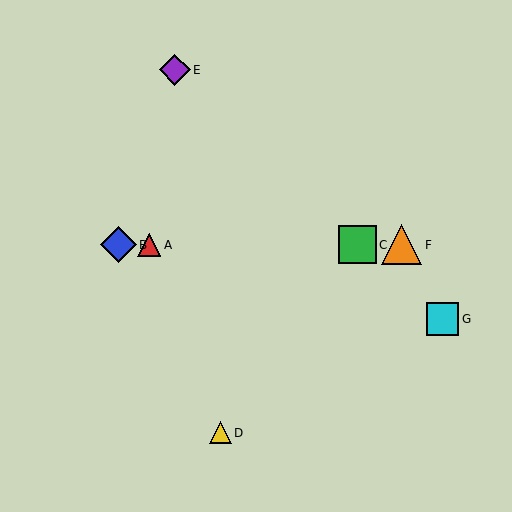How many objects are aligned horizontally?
4 objects (A, B, C, F) are aligned horizontally.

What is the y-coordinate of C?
Object C is at y≈245.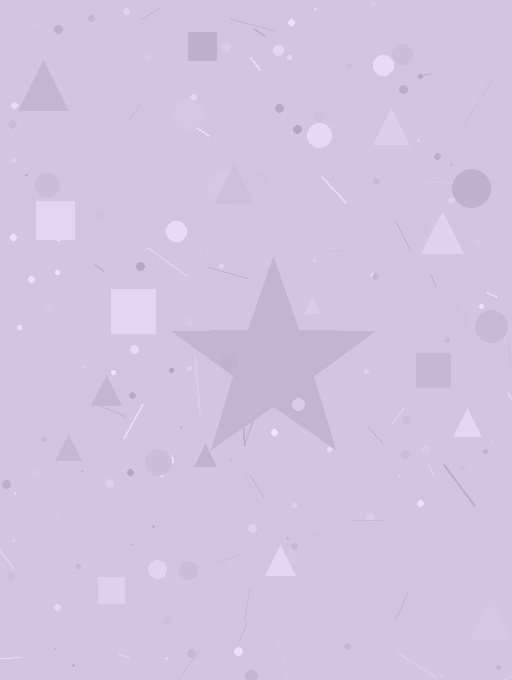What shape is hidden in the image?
A star is hidden in the image.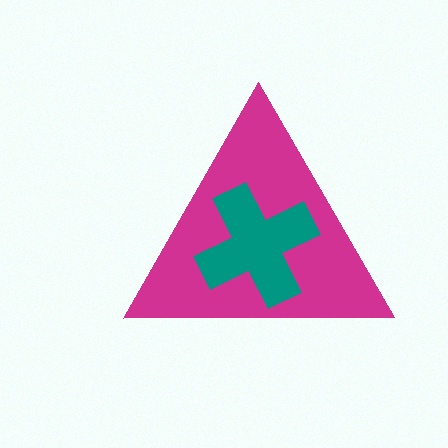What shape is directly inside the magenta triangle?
The teal cross.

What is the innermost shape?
The teal cross.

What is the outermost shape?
The magenta triangle.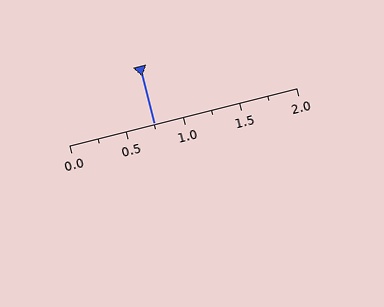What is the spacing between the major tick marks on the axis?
The major ticks are spaced 0.5 apart.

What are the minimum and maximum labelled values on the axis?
The axis runs from 0.0 to 2.0.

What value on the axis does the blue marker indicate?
The marker indicates approximately 0.75.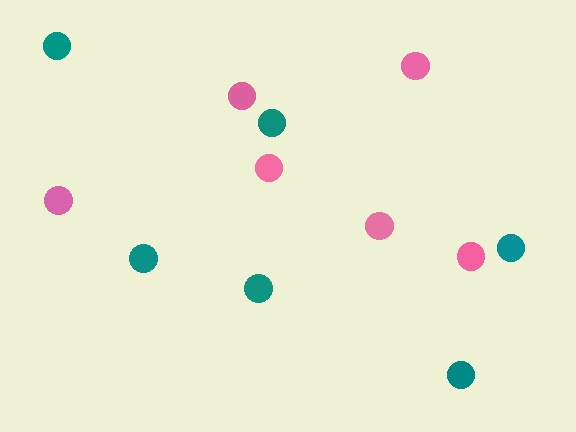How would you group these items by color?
There are 2 groups: one group of pink circles (6) and one group of teal circles (6).